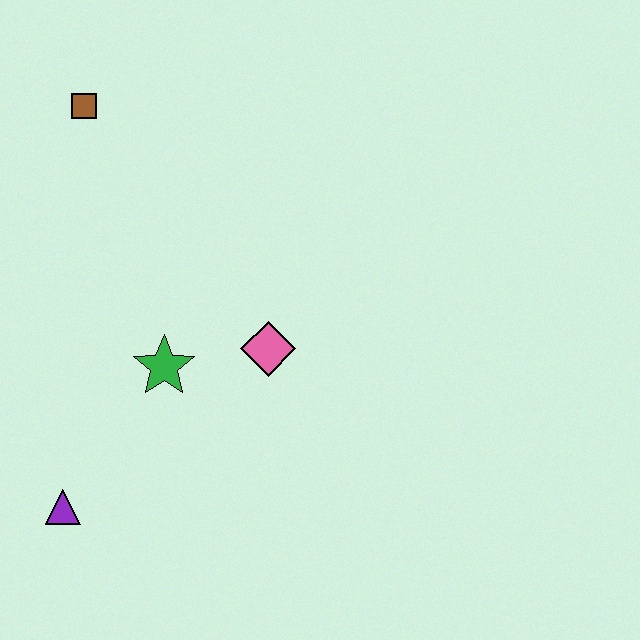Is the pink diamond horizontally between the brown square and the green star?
No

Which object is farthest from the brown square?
The purple triangle is farthest from the brown square.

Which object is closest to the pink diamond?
The green star is closest to the pink diamond.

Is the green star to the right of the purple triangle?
Yes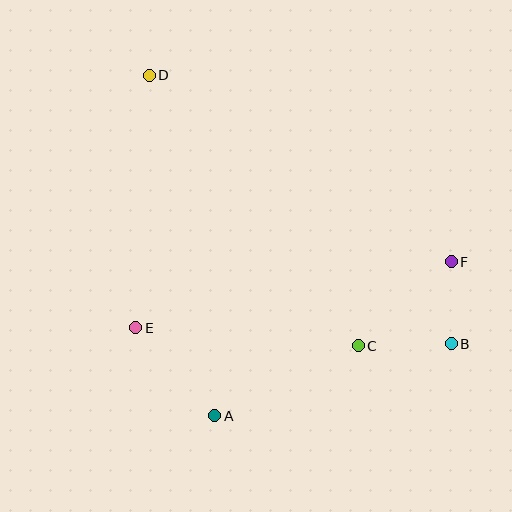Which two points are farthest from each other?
Points B and D are farthest from each other.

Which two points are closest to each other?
Points B and F are closest to each other.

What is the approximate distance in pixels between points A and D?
The distance between A and D is approximately 347 pixels.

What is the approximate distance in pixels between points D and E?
The distance between D and E is approximately 253 pixels.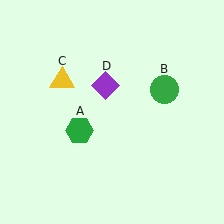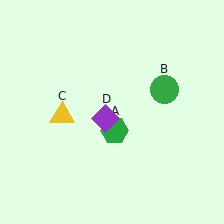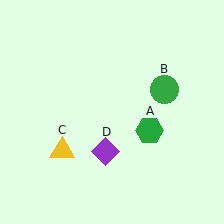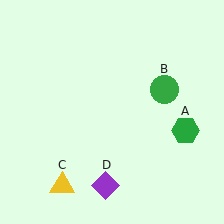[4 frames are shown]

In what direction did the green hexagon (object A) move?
The green hexagon (object A) moved right.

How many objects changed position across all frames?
3 objects changed position: green hexagon (object A), yellow triangle (object C), purple diamond (object D).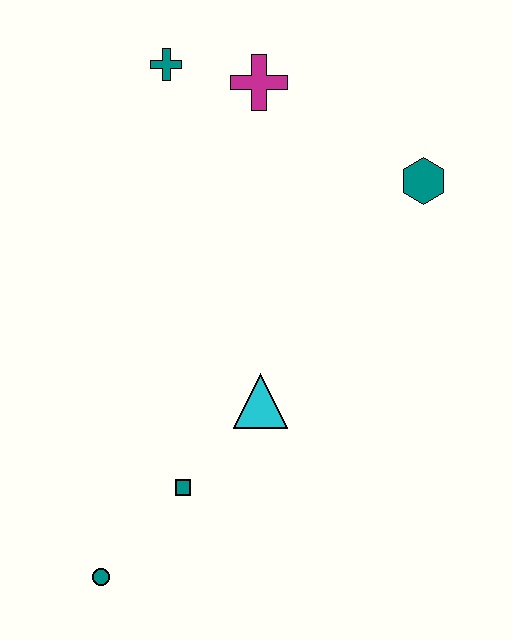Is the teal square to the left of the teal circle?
No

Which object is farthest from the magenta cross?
The teal circle is farthest from the magenta cross.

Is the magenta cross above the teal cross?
No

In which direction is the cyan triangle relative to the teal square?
The cyan triangle is above the teal square.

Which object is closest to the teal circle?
The teal square is closest to the teal circle.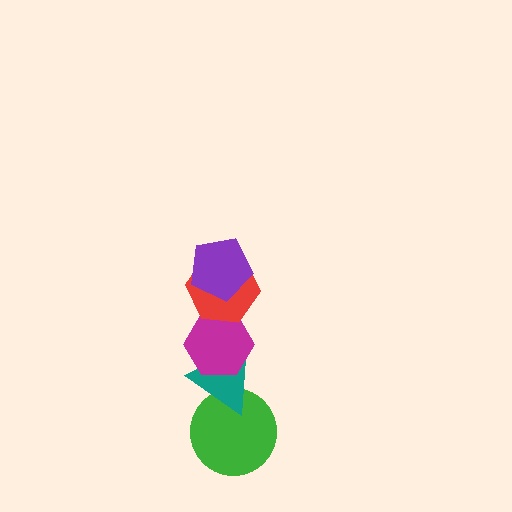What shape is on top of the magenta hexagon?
The red hexagon is on top of the magenta hexagon.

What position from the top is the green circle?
The green circle is 5th from the top.